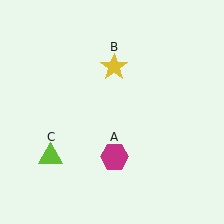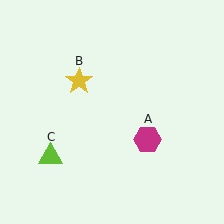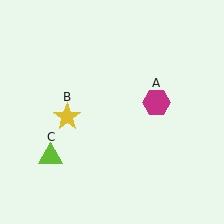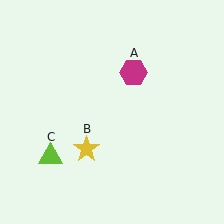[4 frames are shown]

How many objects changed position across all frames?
2 objects changed position: magenta hexagon (object A), yellow star (object B).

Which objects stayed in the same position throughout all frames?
Lime triangle (object C) remained stationary.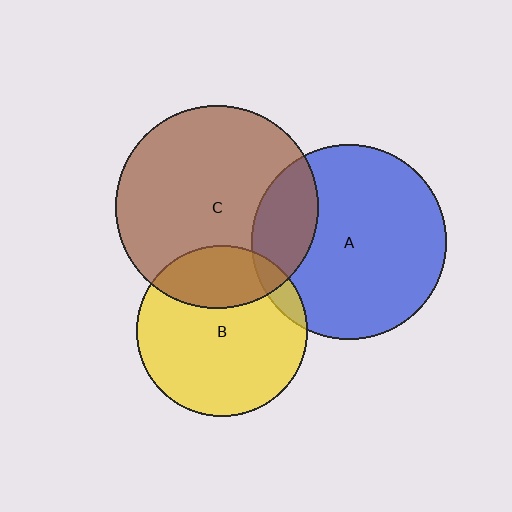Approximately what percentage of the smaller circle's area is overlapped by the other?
Approximately 10%.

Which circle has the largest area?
Circle C (brown).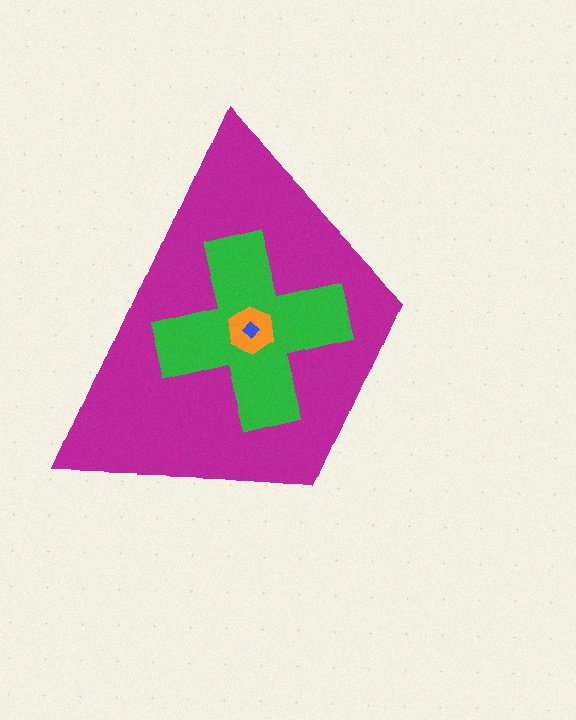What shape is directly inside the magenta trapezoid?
The green cross.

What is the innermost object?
The blue diamond.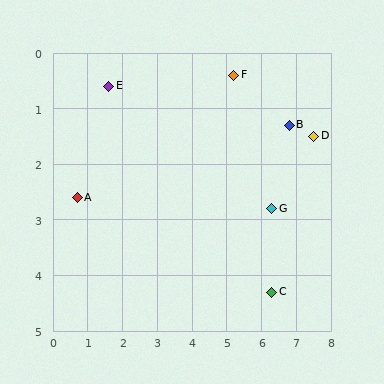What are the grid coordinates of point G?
Point G is at approximately (6.3, 2.8).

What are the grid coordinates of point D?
Point D is at approximately (7.5, 1.5).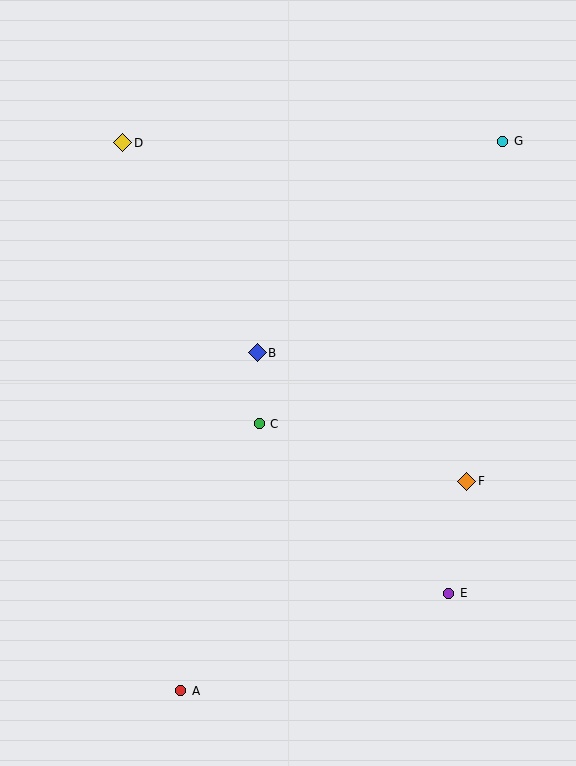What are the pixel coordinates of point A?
Point A is at (180, 691).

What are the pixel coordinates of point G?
Point G is at (503, 141).